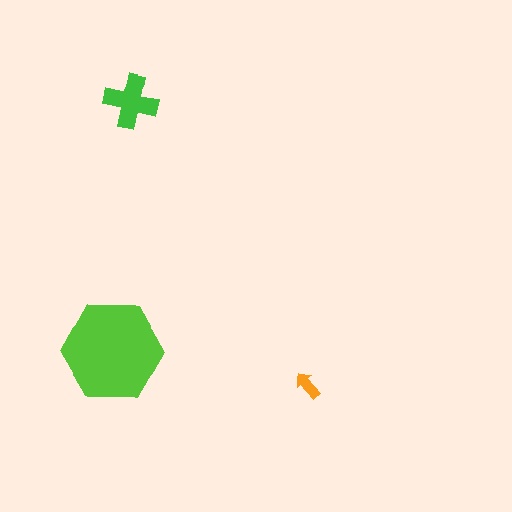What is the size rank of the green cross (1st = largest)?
2nd.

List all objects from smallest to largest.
The orange arrow, the green cross, the lime hexagon.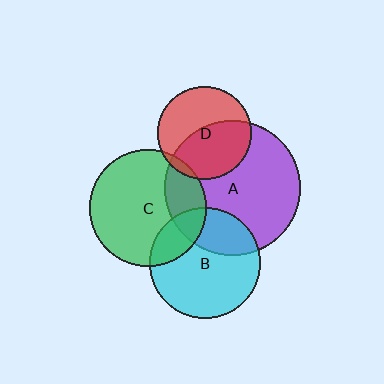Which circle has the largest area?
Circle A (purple).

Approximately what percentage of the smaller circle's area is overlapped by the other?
Approximately 20%.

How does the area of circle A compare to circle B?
Approximately 1.5 times.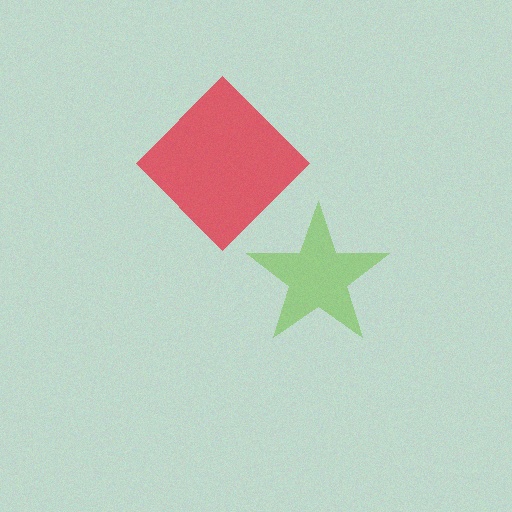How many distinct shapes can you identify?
There are 2 distinct shapes: a lime star, a red diamond.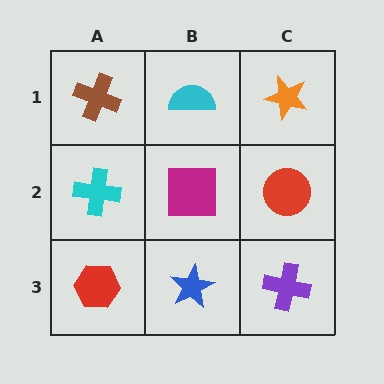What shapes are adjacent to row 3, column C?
A red circle (row 2, column C), a blue star (row 3, column B).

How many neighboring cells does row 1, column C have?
2.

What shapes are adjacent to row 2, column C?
An orange star (row 1, column C), a purple cross (row 3, column C), a magenta square (row 2, column B).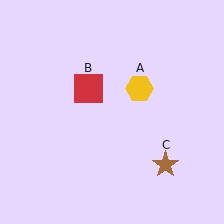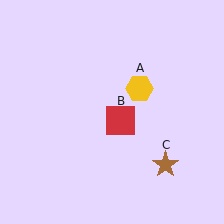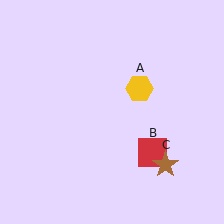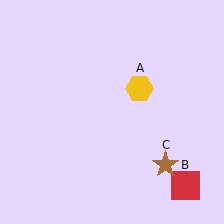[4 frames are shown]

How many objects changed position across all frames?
1 object changed position: red square (object B).